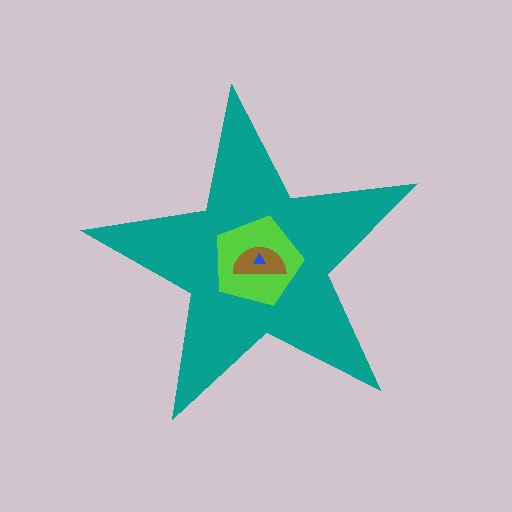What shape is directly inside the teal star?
The lime pentagon.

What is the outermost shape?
The teal star.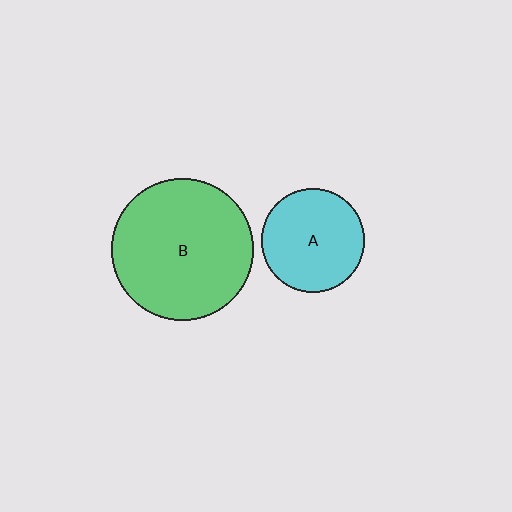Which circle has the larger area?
Circle B (green).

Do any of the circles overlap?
No, none of the circles overlap.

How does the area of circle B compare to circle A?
Approximately 1.9 times.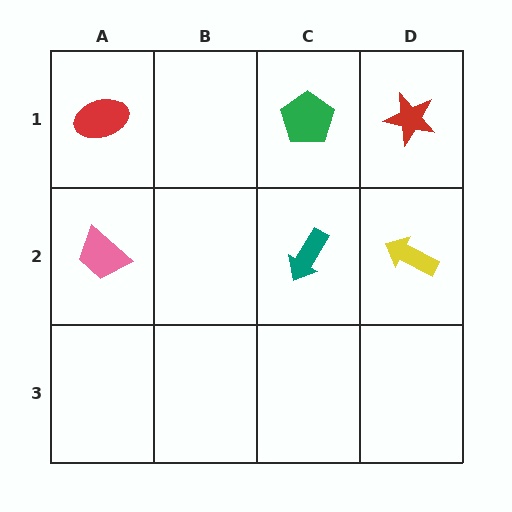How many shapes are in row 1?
3 shapes.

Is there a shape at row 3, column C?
No, that cell is empty.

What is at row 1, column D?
A red star.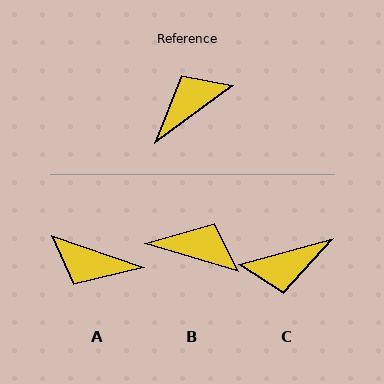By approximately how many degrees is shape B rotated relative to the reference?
Approximately 52 degrees clockwise.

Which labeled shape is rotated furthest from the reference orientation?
C, about 159 degrees away.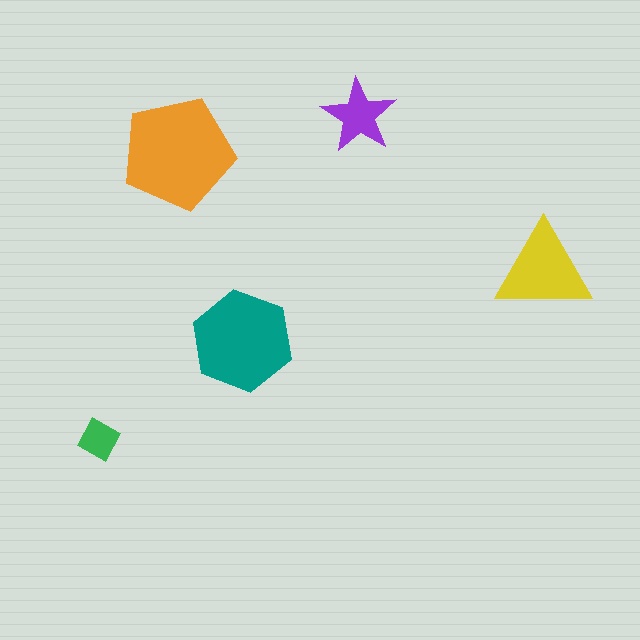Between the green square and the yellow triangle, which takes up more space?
The yellow triangle.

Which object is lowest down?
The green square is bottommost.